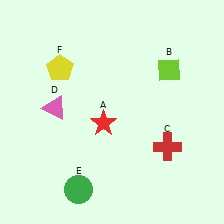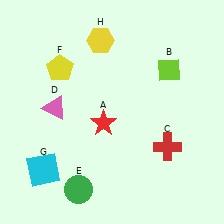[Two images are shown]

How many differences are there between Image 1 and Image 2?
There are 2 differences between the two images.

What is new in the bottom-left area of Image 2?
A cyan square (G) was added in the bottom-left area of Image 2.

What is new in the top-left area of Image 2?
A yellow hexagon (H) was added in the top-left area of Image 2.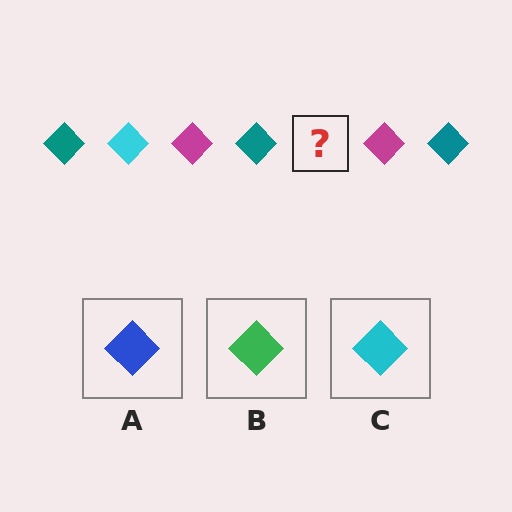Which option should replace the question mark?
Option C.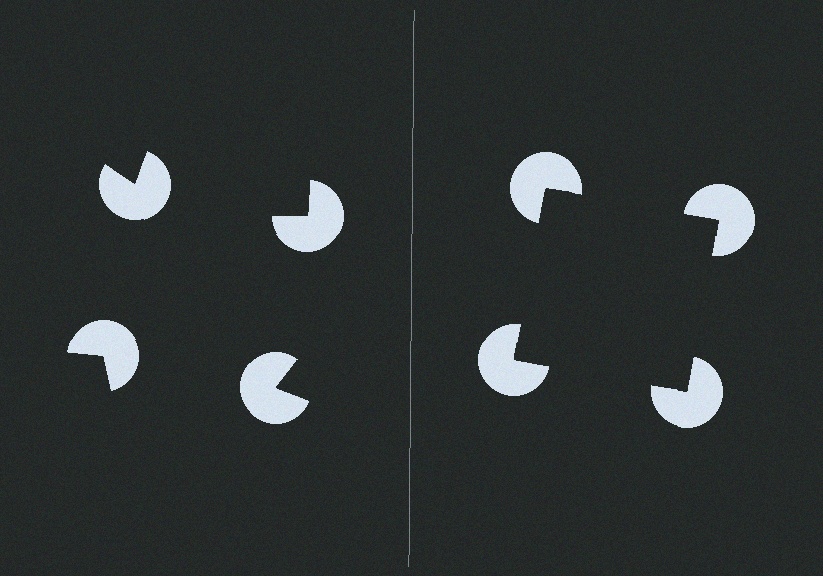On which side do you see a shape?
An illusory square appears on the right side. On the left side the wedge cuts are rotated, so no coherent shape forms.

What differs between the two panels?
The pac-man discs are positioned identically on both sides; only the wedge orientations differ. On the right they align to a square; on the left they are misaligned.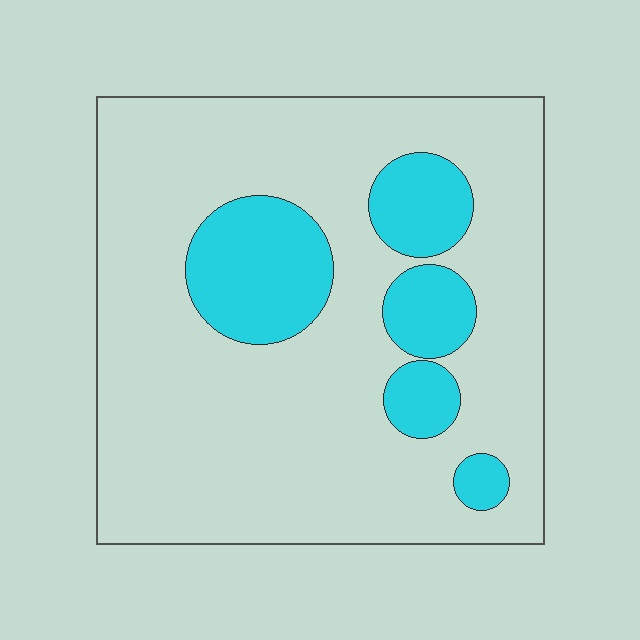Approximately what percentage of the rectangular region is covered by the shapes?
Approximately 20%.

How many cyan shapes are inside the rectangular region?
5.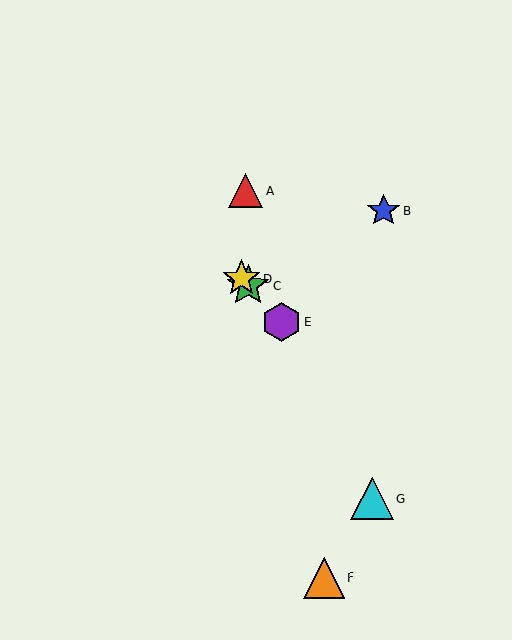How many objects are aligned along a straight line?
3 objects (C, D, E) are aligned along a straight line.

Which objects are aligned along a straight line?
Objects C, D, E are aligned along a straight line.